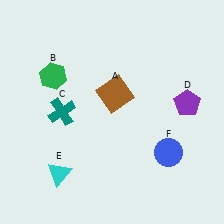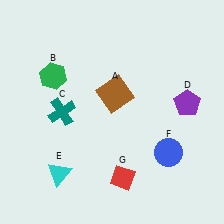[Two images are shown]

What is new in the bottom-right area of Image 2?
A red diamond (G) was added in the bottom-right area of Image 2.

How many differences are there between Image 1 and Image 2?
There is 1 difference between the two images.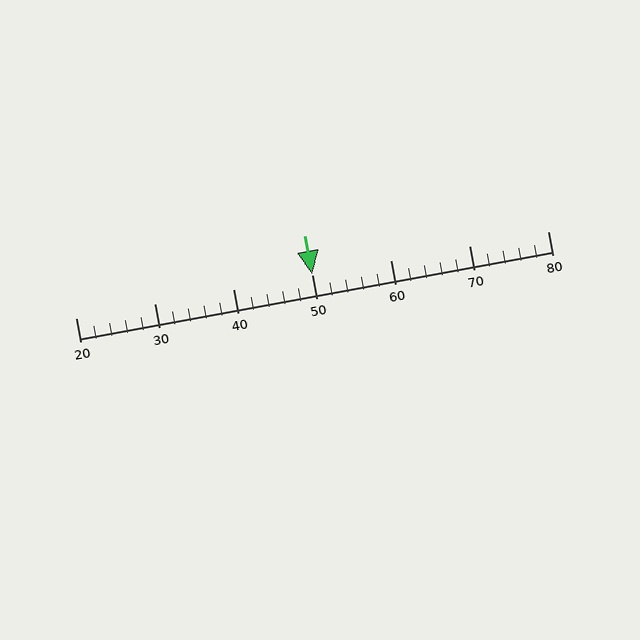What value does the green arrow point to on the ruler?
The green arrow points to approximately 50.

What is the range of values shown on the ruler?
The ruler shows values from 20 to 80.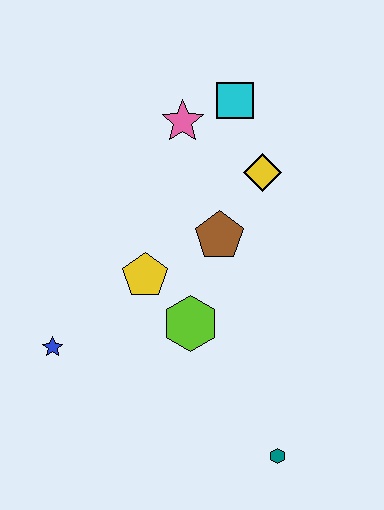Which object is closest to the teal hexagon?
The lime hexagon is closest to the teal hexagon.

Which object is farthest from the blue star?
The cyan square is farthest from the blue star.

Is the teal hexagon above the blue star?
No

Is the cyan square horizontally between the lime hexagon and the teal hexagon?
Yes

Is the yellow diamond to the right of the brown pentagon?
Yes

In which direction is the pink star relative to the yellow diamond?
The pink star is to the left of the yellow diamond.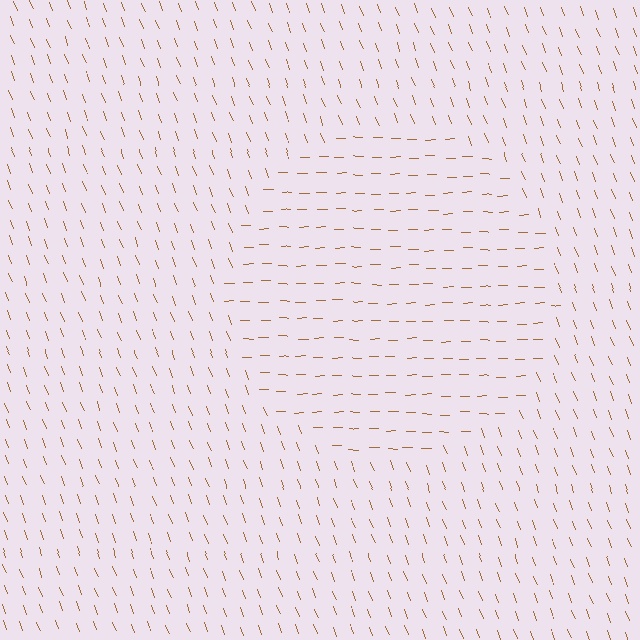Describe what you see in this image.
The image is filled with small brown line segments. A circle region in the image has lines oriented differently from the surrounding lines, creating a visible texture boundary.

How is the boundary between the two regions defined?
The boundary is defined purely by a change in line orientation (approximately 71 degrees difference). All lines are the same color and thickness.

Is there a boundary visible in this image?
Yes, there is a texture boundary formed by a change in line orientation.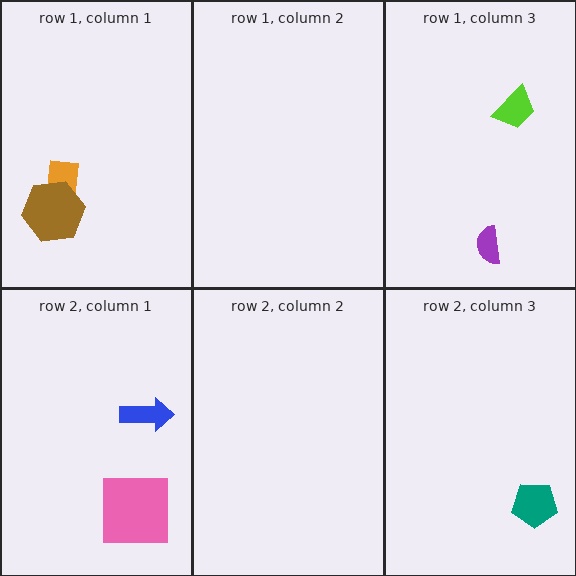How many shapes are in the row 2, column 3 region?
1.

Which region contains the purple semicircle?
The row 1, column 3 region.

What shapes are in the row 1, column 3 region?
The lime trapezoid, the purple semicircle.